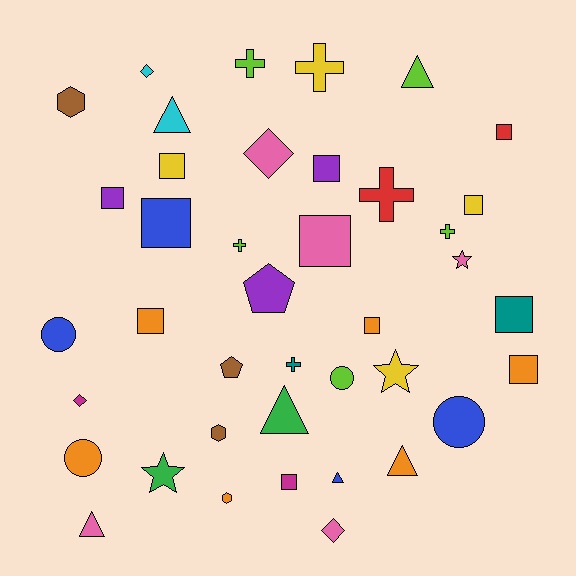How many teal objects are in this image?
There are 2 teal objects.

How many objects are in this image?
There are 40 objects.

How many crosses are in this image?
There are 6 crosses.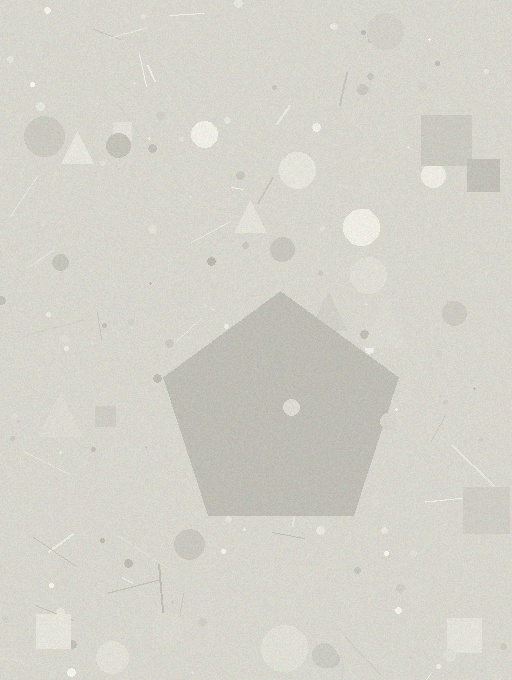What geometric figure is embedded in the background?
A pentagon is embedded in the background.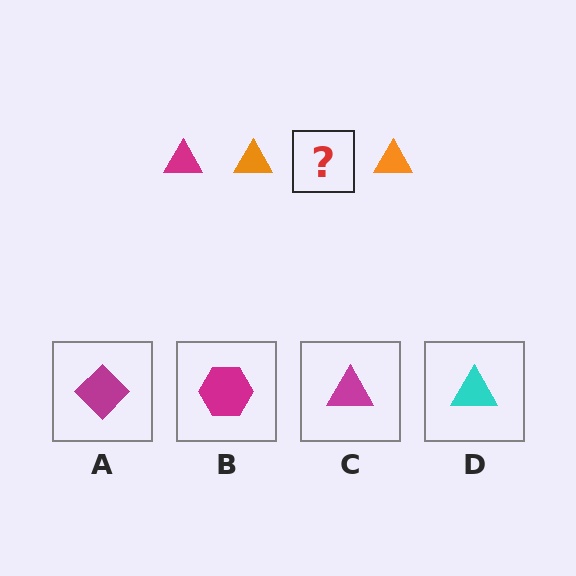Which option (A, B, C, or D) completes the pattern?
C.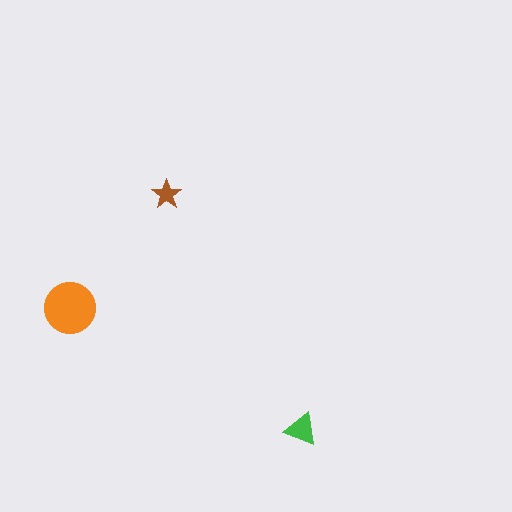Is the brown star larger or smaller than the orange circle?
Smaller.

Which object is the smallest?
The brown star.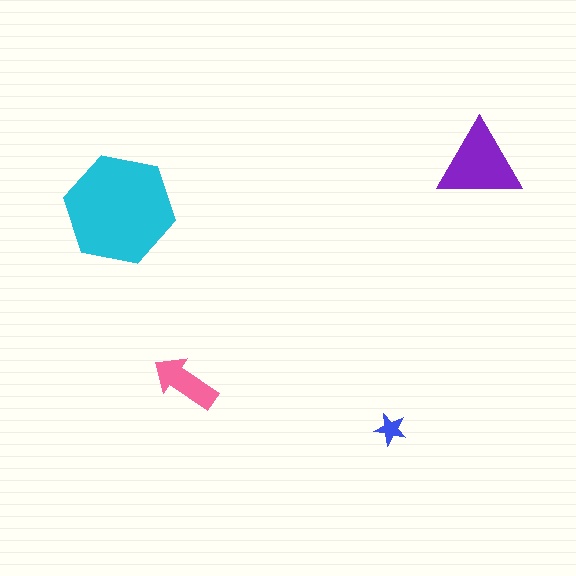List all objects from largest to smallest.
The cyan hexagon, the purple triangle, the pink arrow, the blue star.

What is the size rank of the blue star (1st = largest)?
4th.